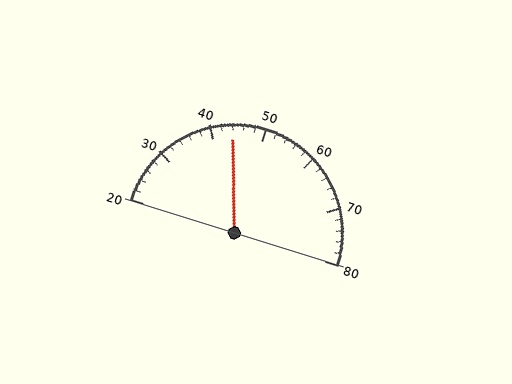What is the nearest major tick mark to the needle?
The nearest major tick mark is 40.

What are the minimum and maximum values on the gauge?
The gauge ranges from 20 to 80.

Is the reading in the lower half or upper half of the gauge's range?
The reading is in the lower half of the range (20 to 80).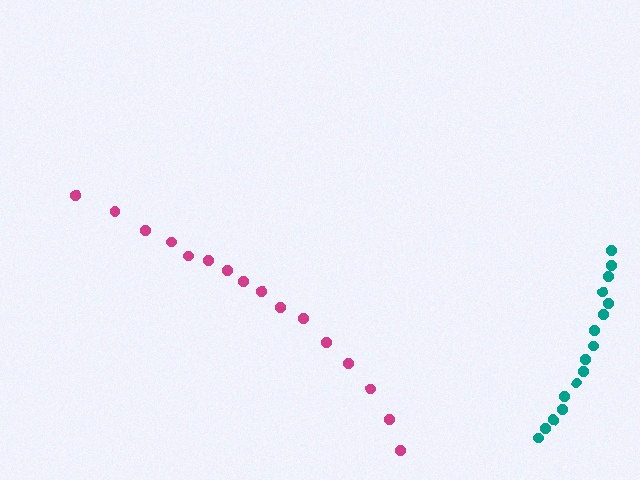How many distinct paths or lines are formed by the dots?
There are 2 distinct paths.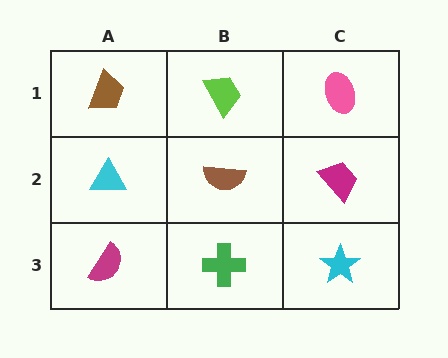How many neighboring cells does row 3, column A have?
2.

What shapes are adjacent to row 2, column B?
A lime trapezoid (row 1, column B), a green cross (row 3, column B), a cyan triangle (row 2, column A), a magenta trapezoid (row 2, column C).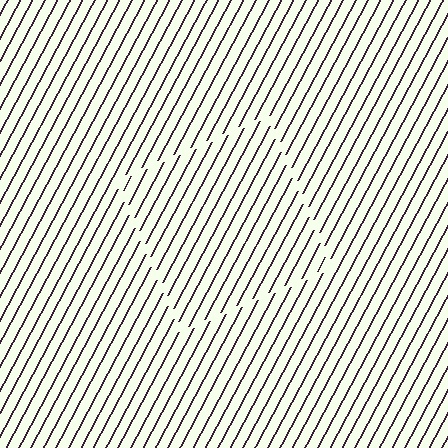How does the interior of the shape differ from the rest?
The interior of the shape contains the same grating, shifted by half a period — the contour is defined by the phase discontinuity where line-ends from the inner and outer gratings abut.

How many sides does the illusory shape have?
4 sides — the line-ends trace a square.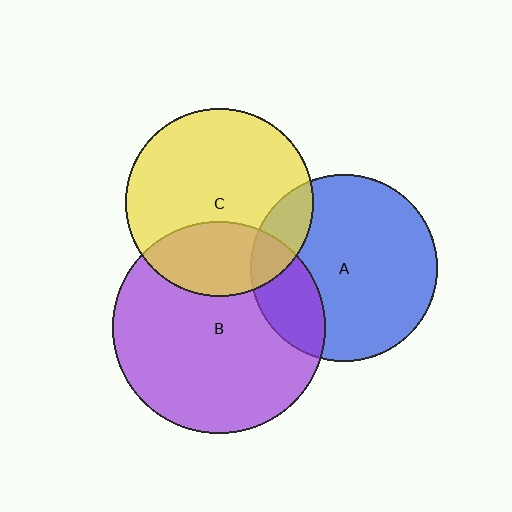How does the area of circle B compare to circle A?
Approximately 1.3 times.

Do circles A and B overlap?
Yes.